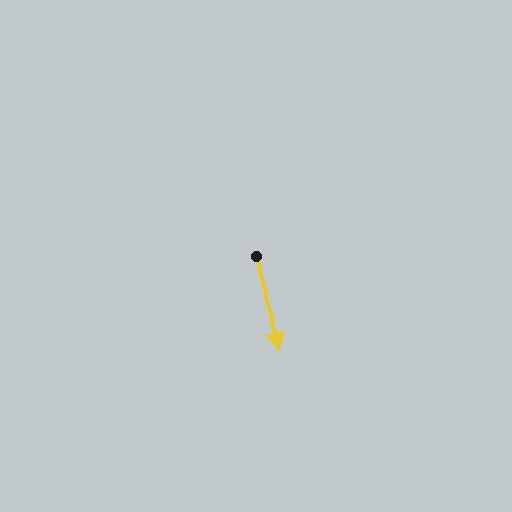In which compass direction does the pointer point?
South.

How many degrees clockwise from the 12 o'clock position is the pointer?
Approximately 164 degrees.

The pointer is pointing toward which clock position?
Roughly 5 o'clock.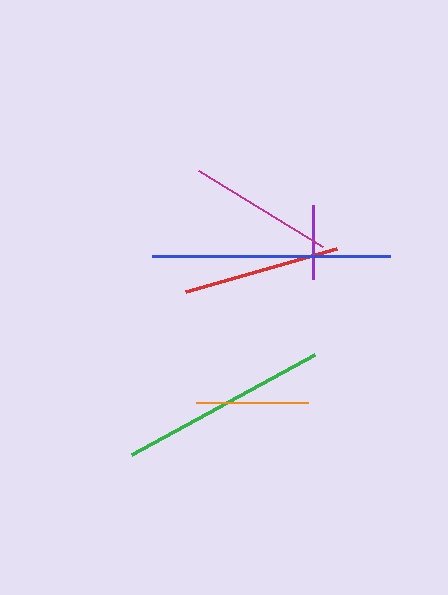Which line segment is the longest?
The blue line is the longest at approximately 238 pixels.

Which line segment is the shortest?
The purple line is the shortest at approximately 73 pixels.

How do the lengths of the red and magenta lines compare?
The red and magenta lines are approximately the same length.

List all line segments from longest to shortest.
From longest to shortest: blue, green, red, magenta, orange, purple.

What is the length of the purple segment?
The purple segment is approximately 73 pixels long.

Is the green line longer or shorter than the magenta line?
The green line is longer than the magenta line.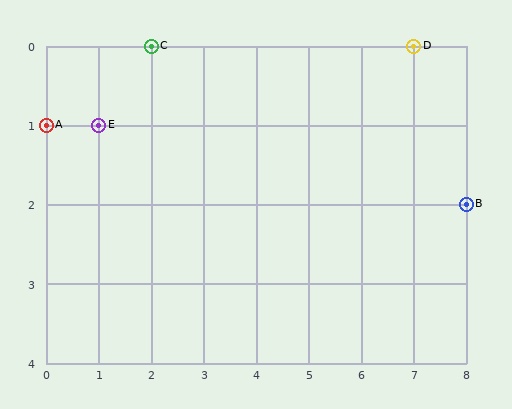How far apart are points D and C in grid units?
Points D and C are 5 columns apart.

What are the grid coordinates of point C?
Point C is at grid coordinates (2, 0).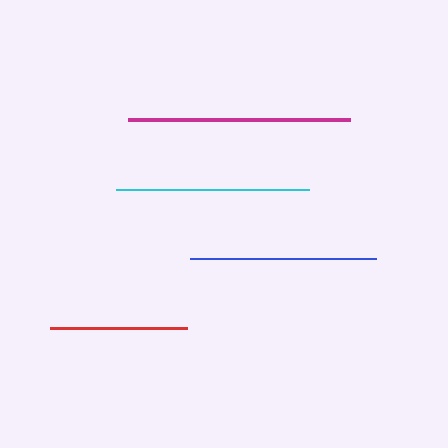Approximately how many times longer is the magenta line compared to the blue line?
The magenta line is approximately 1.2 times the length of the blue line.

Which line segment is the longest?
The magenta line is the longest at approximately 222 pixels.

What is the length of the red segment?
The red segment is approximately 136 pixels long.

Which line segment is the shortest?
The red line is the shortest at approximately 136 pixels.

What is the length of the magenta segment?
The magenta segment is approximately 222 pixels long.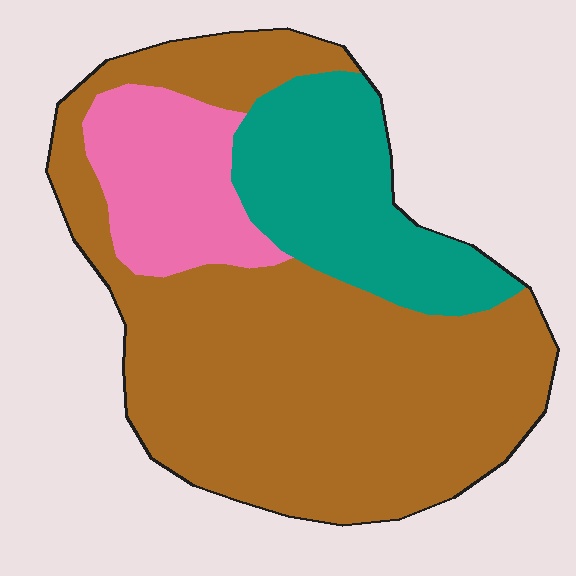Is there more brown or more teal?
Brown.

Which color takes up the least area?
Pink, at roughly 15%.